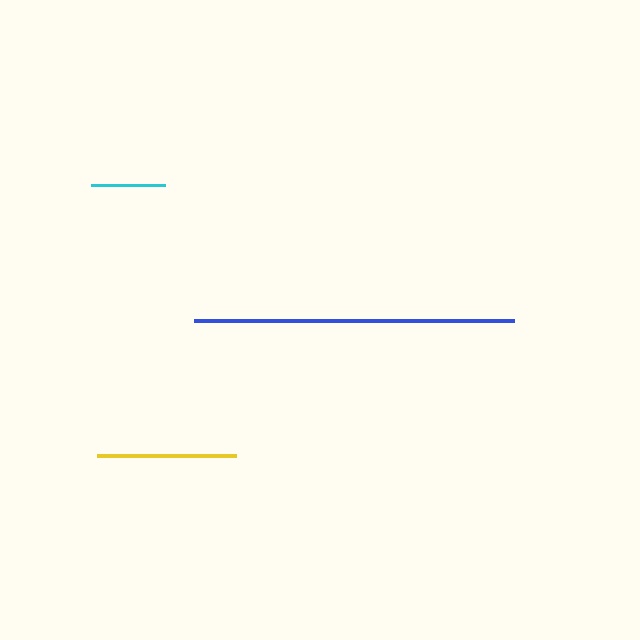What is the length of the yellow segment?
The yellow segment is approximately 139 pixels long.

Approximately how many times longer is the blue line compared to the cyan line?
The blue line is approximately 4.3 times the length of the cyan line.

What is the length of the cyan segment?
The cyan segment is approximately 74 pixels long.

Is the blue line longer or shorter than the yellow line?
The blue line is longer than the yellow line.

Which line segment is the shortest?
The cyan line is the shortest at approximately 74 pixels.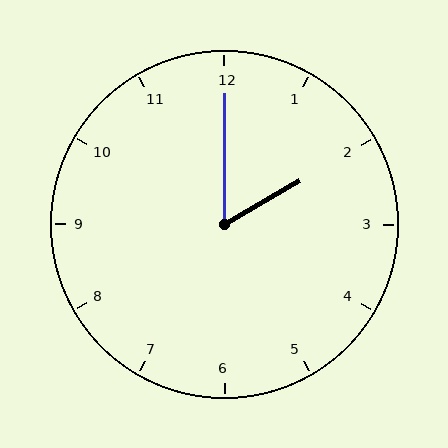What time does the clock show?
2:00.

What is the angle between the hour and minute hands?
Approximately 60 degrees.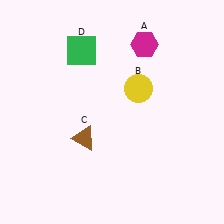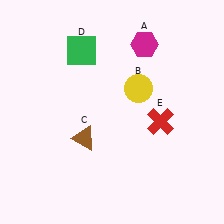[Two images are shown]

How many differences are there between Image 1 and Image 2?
There is 1 difference between the two images.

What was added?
A red cross (E) was added in Image 2.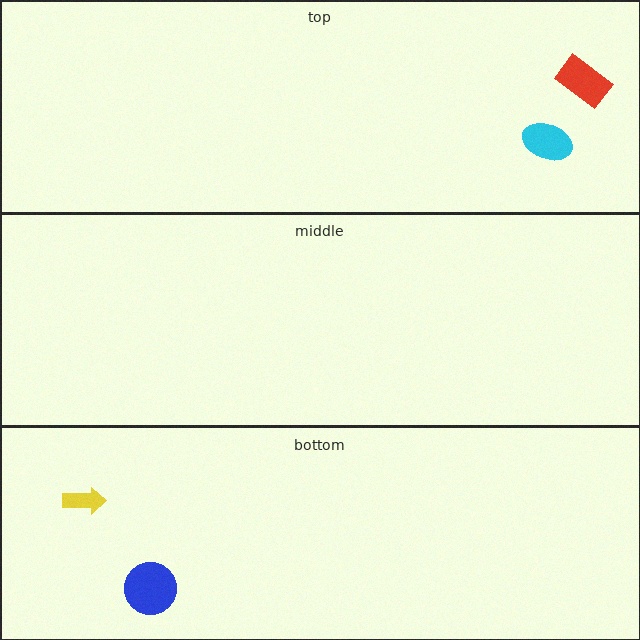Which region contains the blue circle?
The bottom region.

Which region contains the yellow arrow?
The bottom region.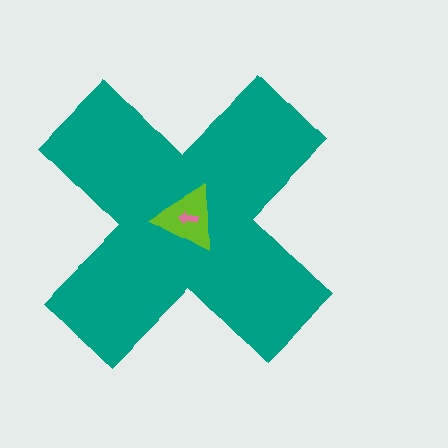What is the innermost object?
The pink arrow.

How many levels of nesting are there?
3.